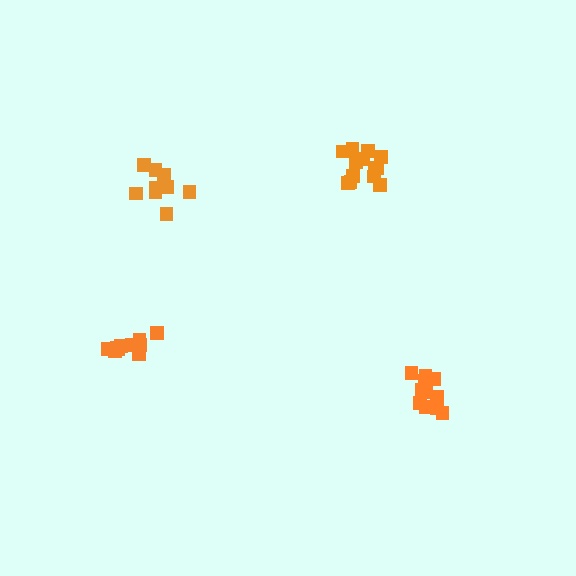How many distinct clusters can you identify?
There are 4 distinct clusters.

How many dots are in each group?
Group 1: 14 dots, Group 2: 12 dots, Group 3: 9 dots, Group 4: 10 dots (45 total).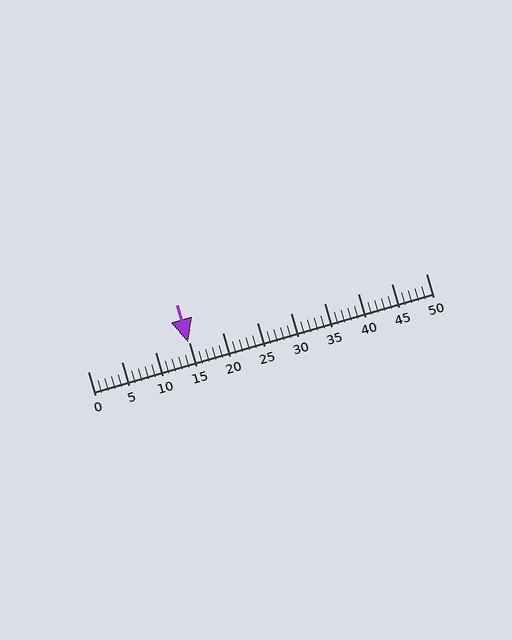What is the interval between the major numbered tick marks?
The major tick marks are spaced 5 units apart.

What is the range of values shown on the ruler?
The ruler shows values from 0 to 50.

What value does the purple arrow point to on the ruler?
The purple arrow points to approximately 15.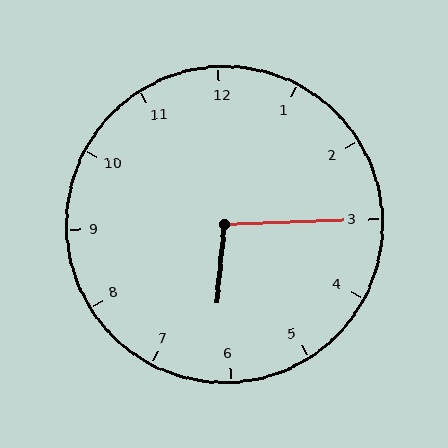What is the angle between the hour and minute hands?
Approximately 98 degrees.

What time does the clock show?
6:15.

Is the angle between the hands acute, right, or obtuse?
It is obtuse.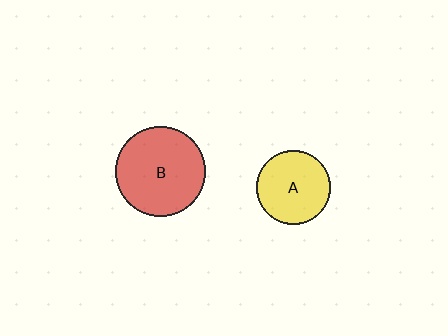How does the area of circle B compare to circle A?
Approximately 1.5 times.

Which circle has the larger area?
Circle B (red).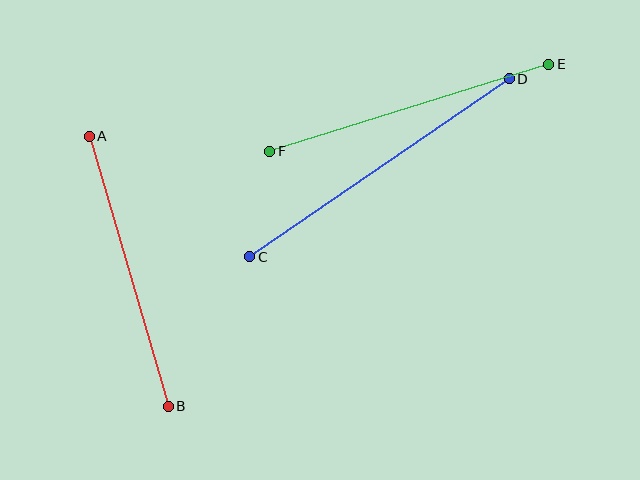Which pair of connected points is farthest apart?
Points C and D are farthest apart.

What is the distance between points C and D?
The distance is approximately 315 pixels.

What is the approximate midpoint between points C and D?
The midpoint is at approximately (380, 168) pixels.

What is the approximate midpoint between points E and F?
The midpoint is at approximately (409, 108) pixels.